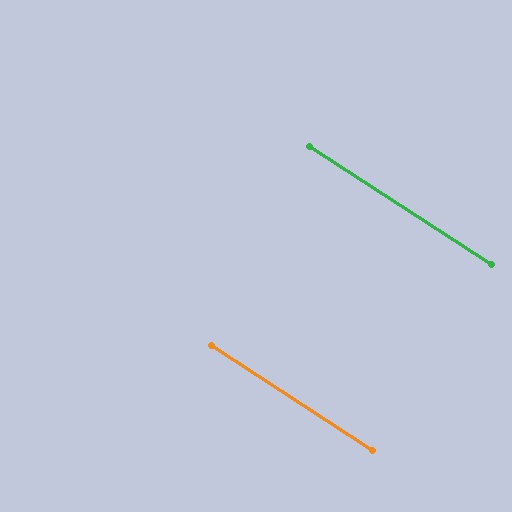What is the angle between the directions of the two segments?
Approximately 0 degrees.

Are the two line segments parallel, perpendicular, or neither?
Parallel — their directions differ by only 0.1°.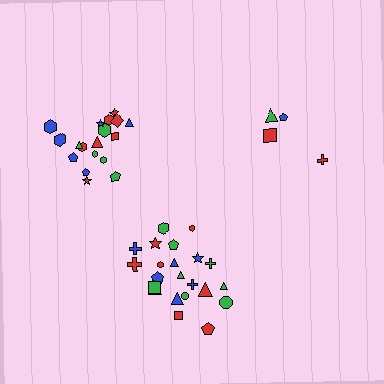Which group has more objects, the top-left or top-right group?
The top-left group.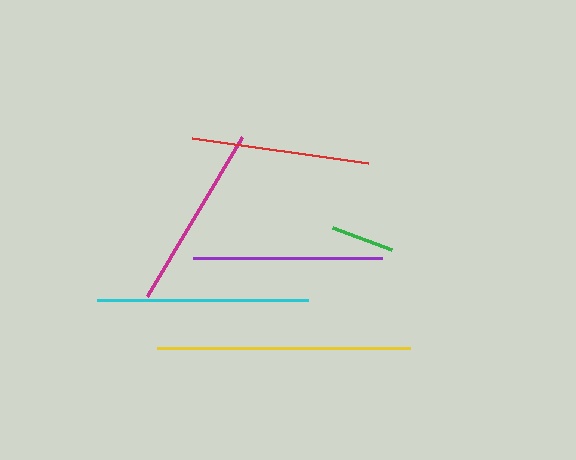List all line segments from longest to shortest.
From longest to shortest: yellow, cyan, purple, magenta, red, green.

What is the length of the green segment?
The green segment is approximately 63 pixels long.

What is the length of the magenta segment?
The magenta segment is approximately 185 pixels long.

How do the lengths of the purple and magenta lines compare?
The purple and magenta lines are approximately the same length.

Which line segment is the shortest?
The green line is the shortest at approximately 63 pixels.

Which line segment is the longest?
The yellow line is the longest at approximately 253 pixels.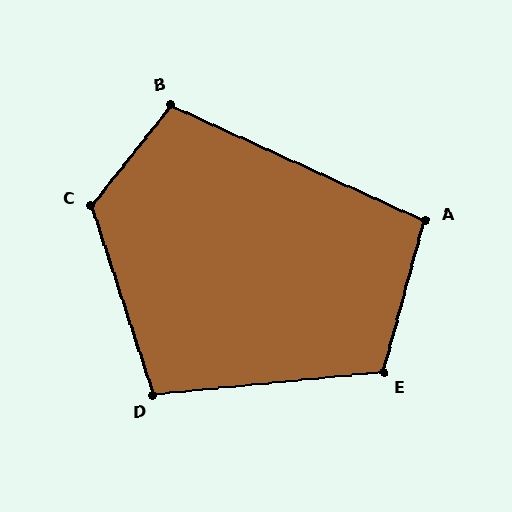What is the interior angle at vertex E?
Approximately 111 degrees (obtuse).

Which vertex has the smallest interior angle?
A, at approximately 99 degrees.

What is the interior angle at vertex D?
Approximately 103 degrees (obtuse).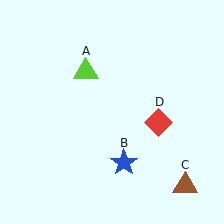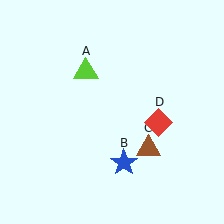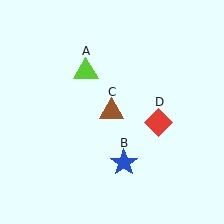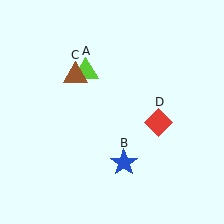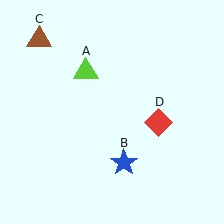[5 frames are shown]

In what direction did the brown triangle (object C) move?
The brown triangle (object C) moved up and to the left.